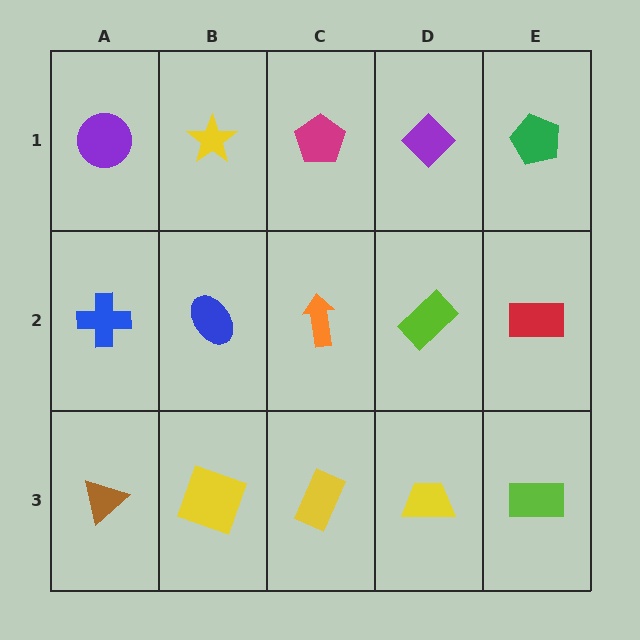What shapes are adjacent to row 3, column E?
A red rectangle (row 2, column E), a yellow trapezoid (row 3, column D).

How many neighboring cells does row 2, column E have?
3.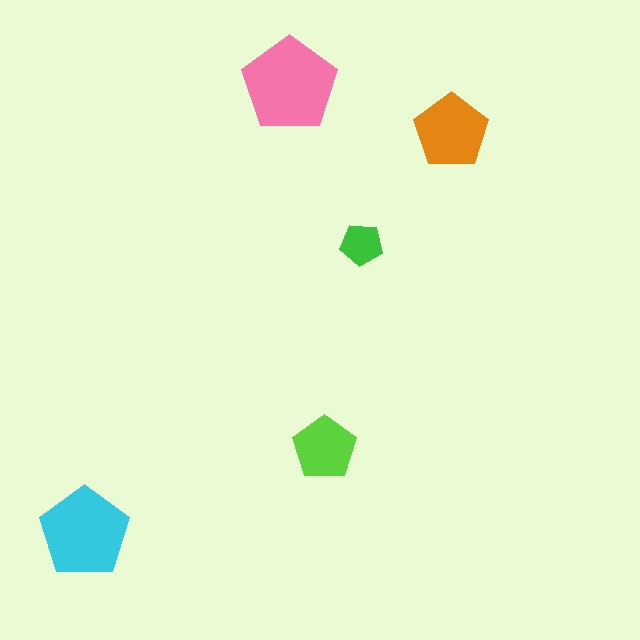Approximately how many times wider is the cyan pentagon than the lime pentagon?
About 1.5 times wider.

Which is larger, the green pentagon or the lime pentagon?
The lime one.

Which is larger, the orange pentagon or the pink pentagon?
The pink one.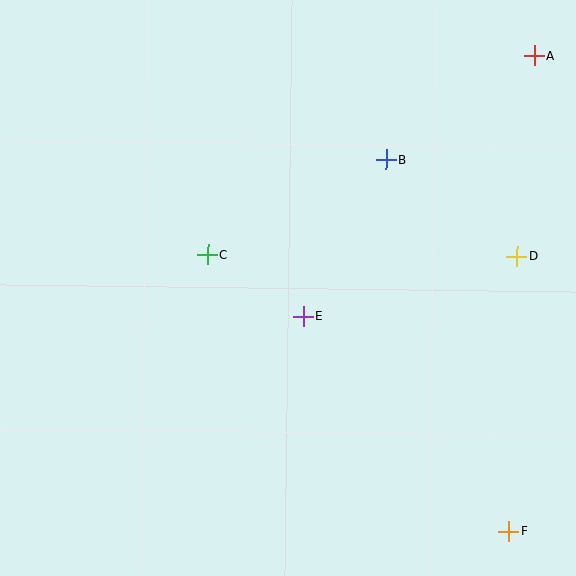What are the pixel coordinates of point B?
Point B is at (386, 160).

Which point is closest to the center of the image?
Point E at (303, 317) is closest to the center.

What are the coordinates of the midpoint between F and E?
The midpoint between F and E is at (406, 424).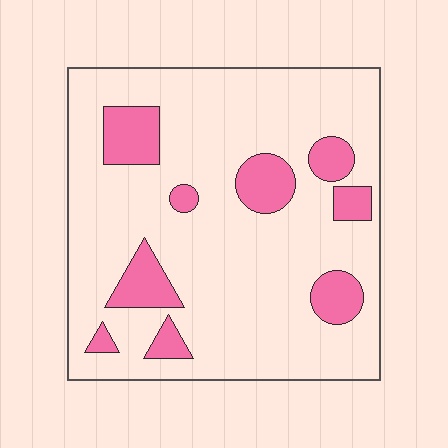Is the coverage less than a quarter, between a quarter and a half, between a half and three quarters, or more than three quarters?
Less than a quarter.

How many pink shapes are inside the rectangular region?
9.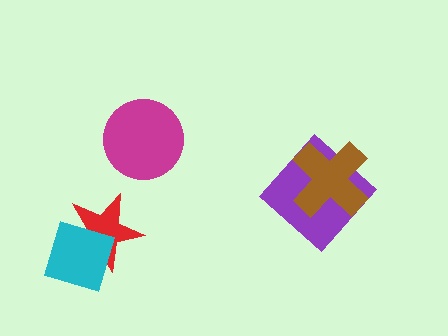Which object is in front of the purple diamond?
The brown cross is in front of the purple diamond.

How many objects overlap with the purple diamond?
1 object overlaps with the purple diamond.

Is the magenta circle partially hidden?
No, no other shape covers it.